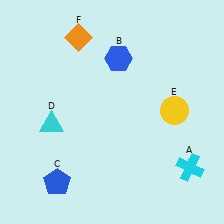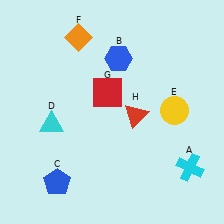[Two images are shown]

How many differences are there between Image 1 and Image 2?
There are 2 differences between the two images.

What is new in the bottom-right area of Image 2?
A red triangle (H) was added in the bottom-right area of Image 2.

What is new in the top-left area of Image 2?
A red square (G) was added in the top-left area of Image 2.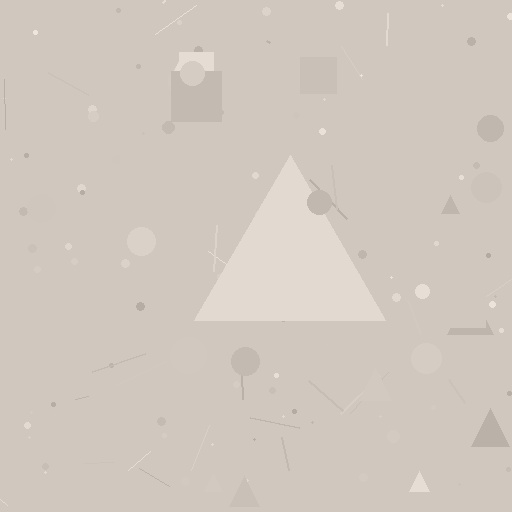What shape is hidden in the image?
A triangle is hidden in the image.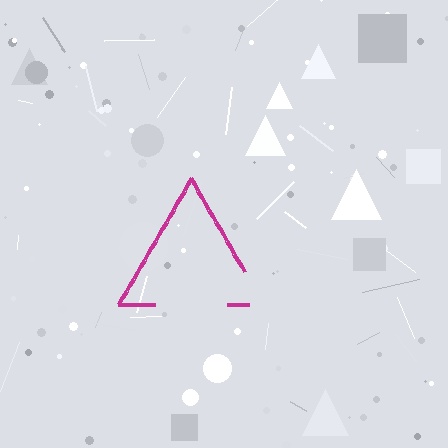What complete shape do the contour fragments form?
The contour fragments form a triangle.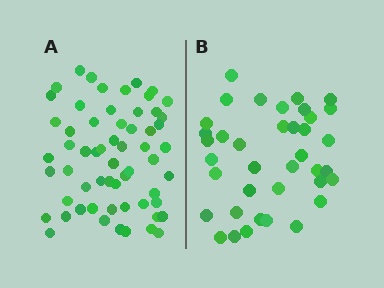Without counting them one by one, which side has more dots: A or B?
Region A (the left region) has more dots.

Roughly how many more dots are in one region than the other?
Region A has approximately 20 more dots than region B.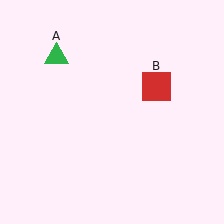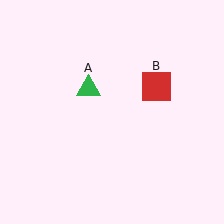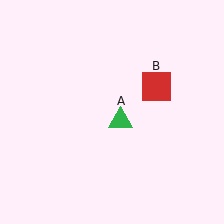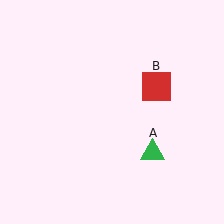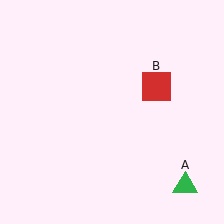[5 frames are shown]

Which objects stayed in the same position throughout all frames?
Red square (object B) remained stationary.